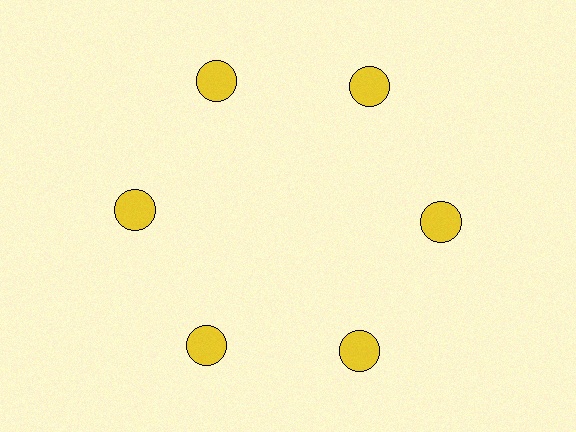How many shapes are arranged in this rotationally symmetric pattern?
There are 6 shapes, arranged in 6 groups of 1.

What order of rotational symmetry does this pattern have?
This pattern has 6-fold rotational symmetry.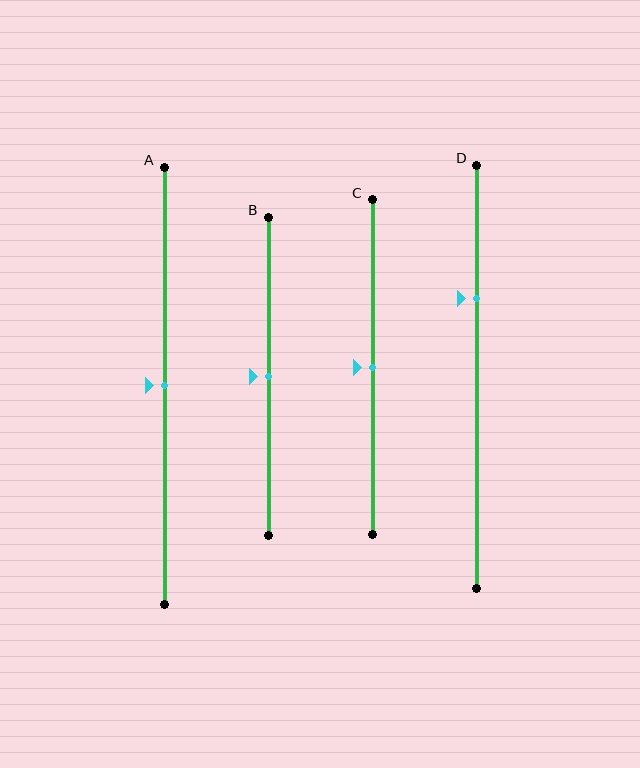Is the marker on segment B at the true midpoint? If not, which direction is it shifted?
Yes, the marker on segment B is at the true midpoint.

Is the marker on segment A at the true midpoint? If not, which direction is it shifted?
Yes, the marker on segment A is at the true midpoint.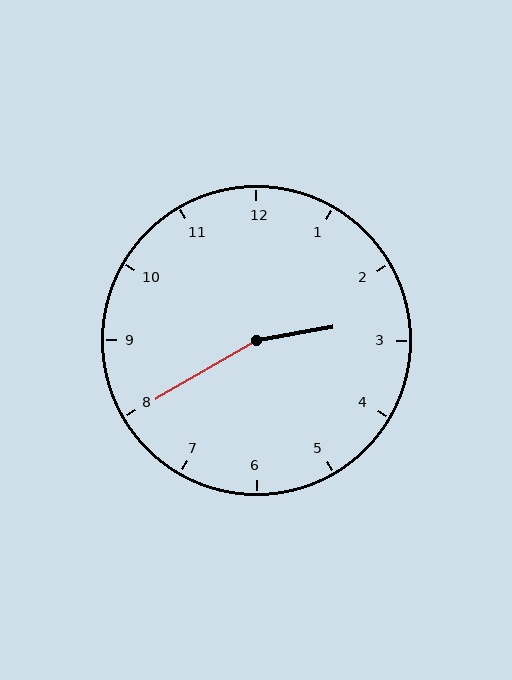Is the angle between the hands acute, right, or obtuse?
It is obtuse.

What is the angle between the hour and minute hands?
Approximately 160 degrees.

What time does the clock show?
2:40.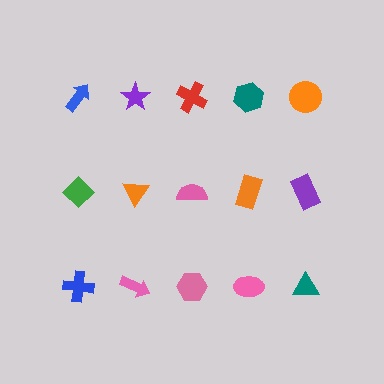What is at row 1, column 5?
An orange circle.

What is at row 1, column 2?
A purple star.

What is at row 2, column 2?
An orange triangle.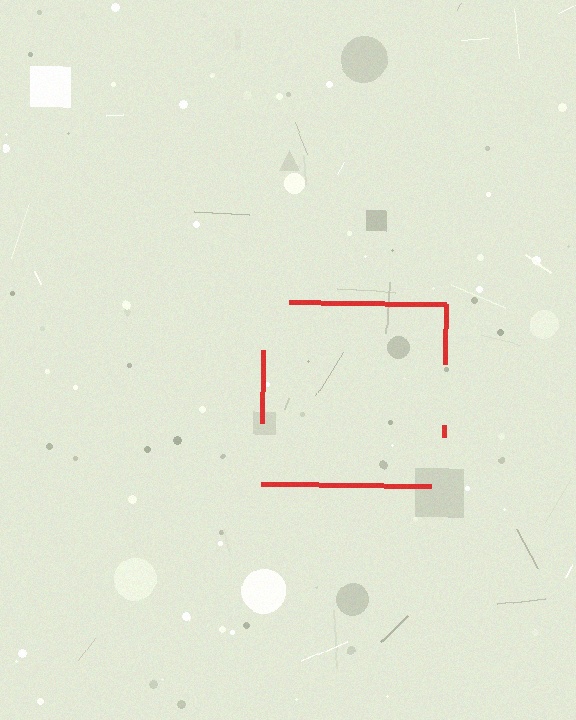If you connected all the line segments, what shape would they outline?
They would outline a square.